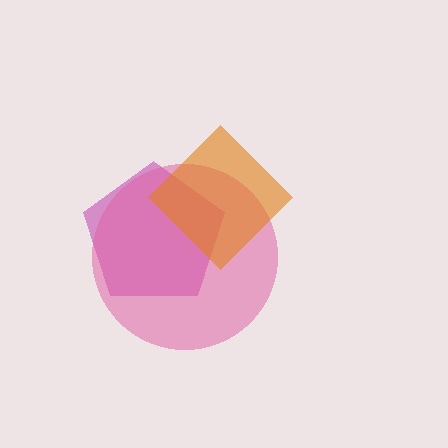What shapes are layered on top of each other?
The layered shapes are: a magenta pentagon, a pink circle, an orange diamond.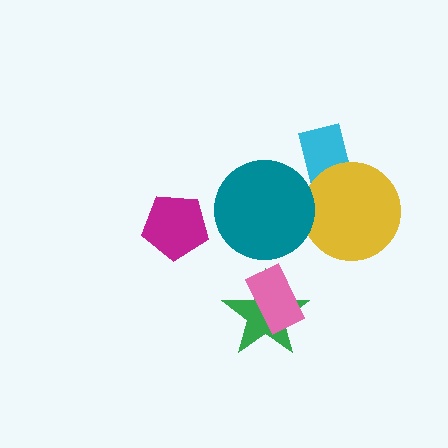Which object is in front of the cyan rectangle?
The yellow circle is in front of the cyan rectangle.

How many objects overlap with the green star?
1 object overlaps with the green star.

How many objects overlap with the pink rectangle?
1 object overlaps with the pink rectangle.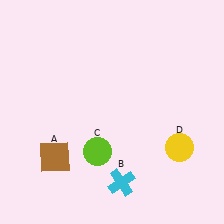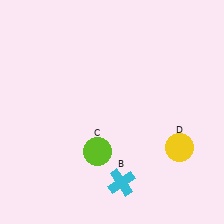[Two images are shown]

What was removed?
The brown square (A) was removed in Image 2.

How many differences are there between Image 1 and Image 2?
There is 1 difference between the two images.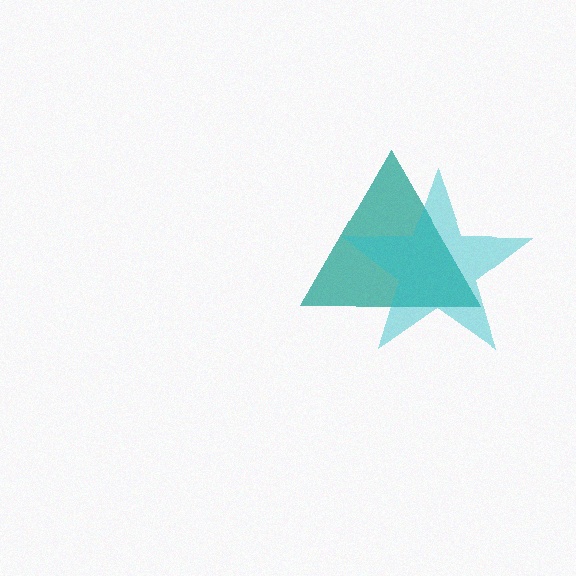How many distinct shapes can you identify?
There are 2 distinct shapes: a teal triangle, a cyan star.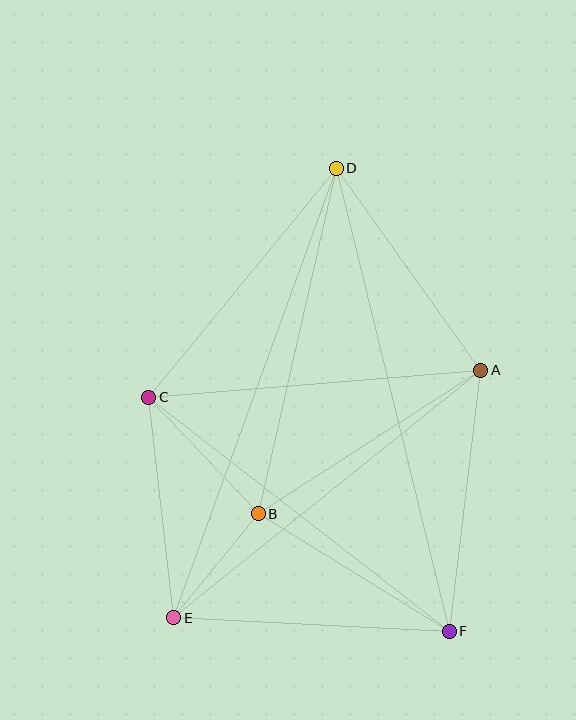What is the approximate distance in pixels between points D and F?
The distance between D and F is approximately 477 pixels.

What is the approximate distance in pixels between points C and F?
The distance between C and F is approximately 381 pixels.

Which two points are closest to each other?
Points B and E are closest to each other.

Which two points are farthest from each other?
Points D and E are farthest from each other.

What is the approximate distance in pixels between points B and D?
The distance between B and D is approximately 354 pixels.